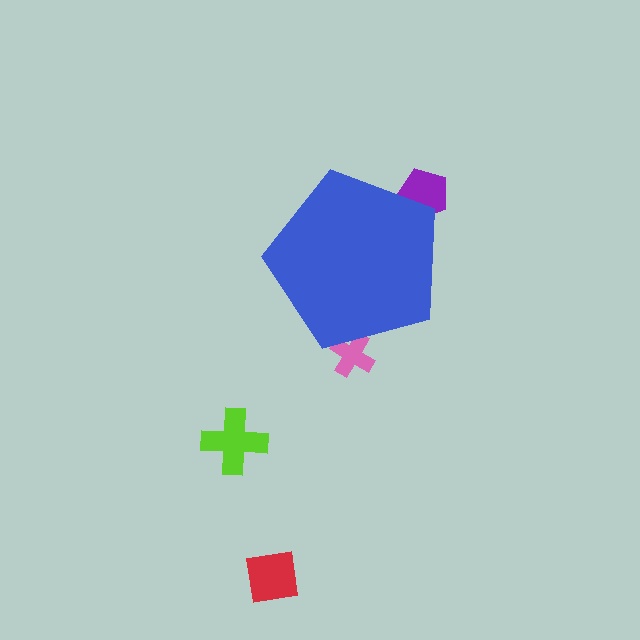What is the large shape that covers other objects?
A blue pentagon.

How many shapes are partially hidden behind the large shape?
2 shapes are partially hidden.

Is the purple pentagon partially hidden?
Yes, the purple pentagon is partially hidden behind the blue pentagon.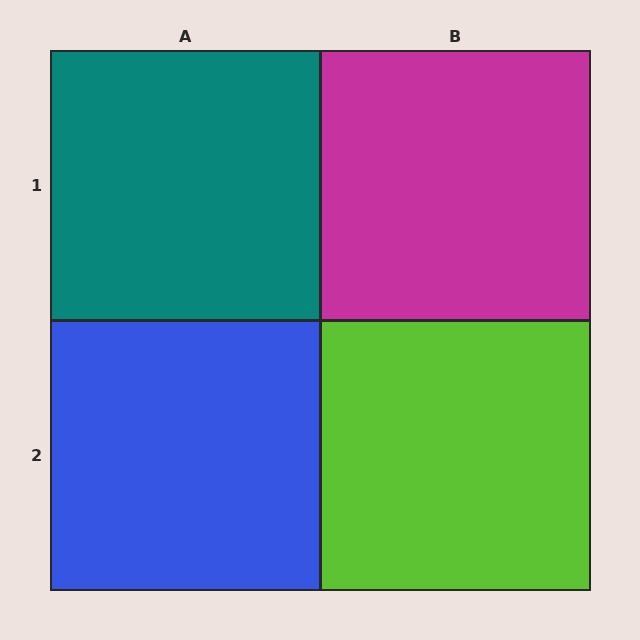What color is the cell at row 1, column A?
Teal.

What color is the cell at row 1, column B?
Magenta.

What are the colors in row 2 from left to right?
Blue, lime.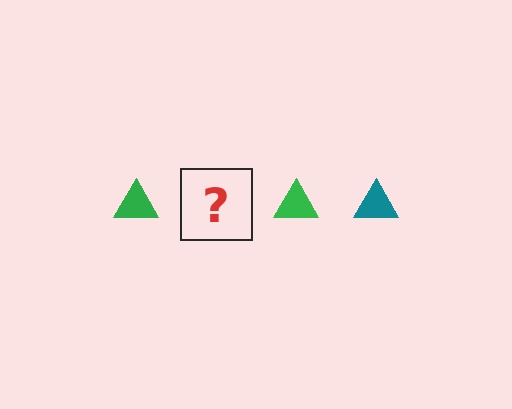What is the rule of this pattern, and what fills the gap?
The rule is that the pattern cycles through green, teal triangles. The gap should be filled with a teal triangle.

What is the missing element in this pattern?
The missing element is a teal triangle.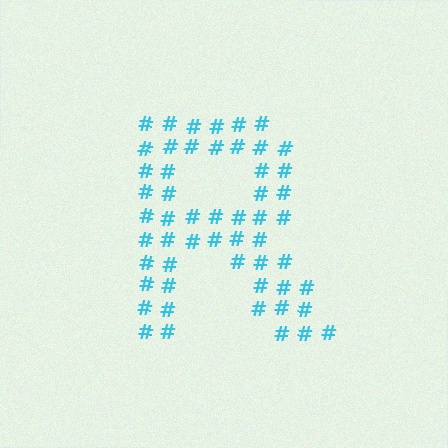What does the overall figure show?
The overall figure shows the letter R.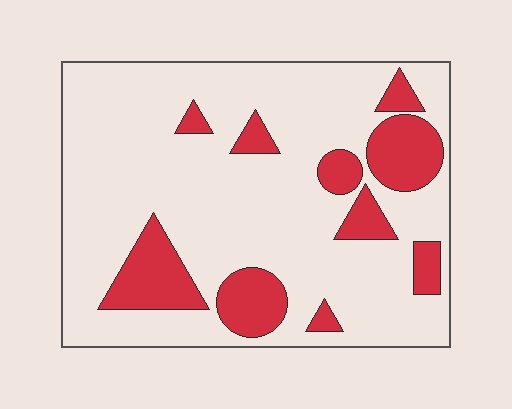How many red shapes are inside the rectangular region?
10.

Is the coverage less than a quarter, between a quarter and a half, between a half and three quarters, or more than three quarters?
Less than a quarter.